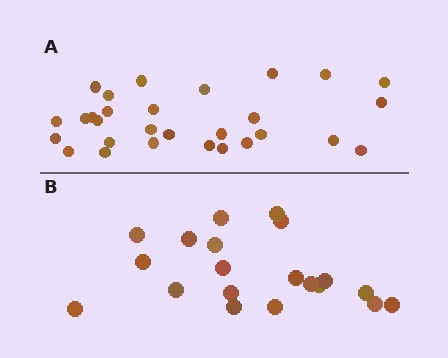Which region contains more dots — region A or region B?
Region A (the top region) has more dots.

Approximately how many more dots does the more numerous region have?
Region A has roughly 8 or so more dots than region B.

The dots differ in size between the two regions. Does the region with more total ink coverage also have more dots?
No. Region B has more total ink coverage because its dots are larger, but region A actually contains more individual dots. Total area can be misleading — the number of items is what matters here.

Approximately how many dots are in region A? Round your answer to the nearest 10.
About 30 dots. (The exact count is 29, which rounds to 30.)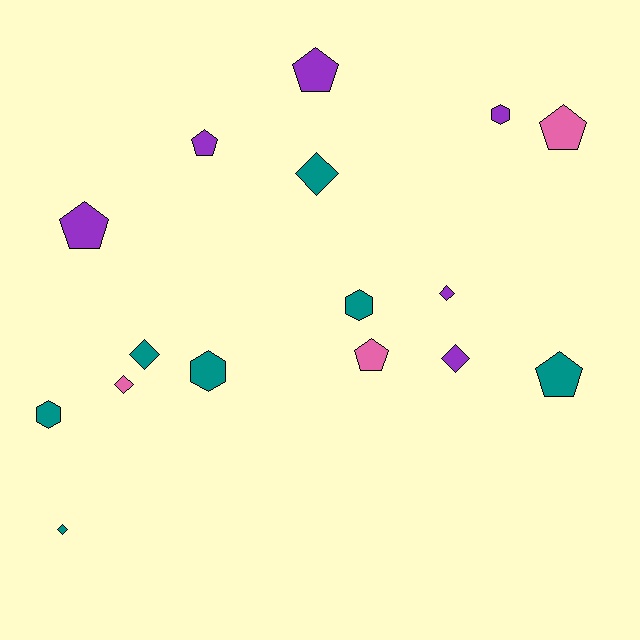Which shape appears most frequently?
Diamond, with 6 objects.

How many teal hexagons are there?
There are 3 teal hexagons.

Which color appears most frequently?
Teal, with 7 objects.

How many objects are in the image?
There are 16 objects.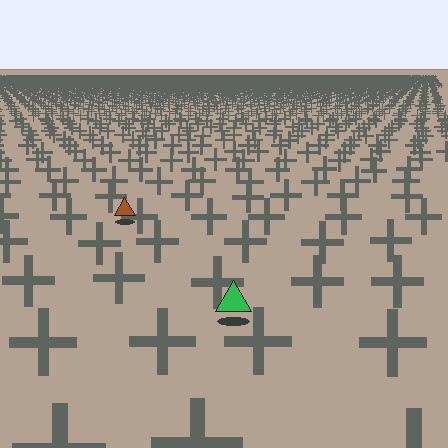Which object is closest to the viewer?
The green triangle is closest. The texture marks near it are larger and more spread out.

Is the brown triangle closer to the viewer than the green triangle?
No. The green triangle is closer — you can tell from the texture gradient: the ground texture is coarser near it.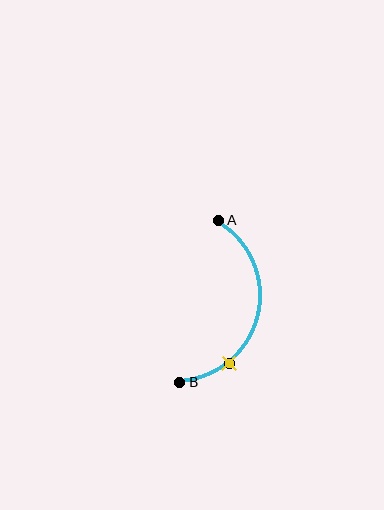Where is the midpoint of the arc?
The arc midpoint is the point on the curve farthest from the straight line joining A and B. It sits to the right of that line.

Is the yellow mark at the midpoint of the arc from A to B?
No. The yellow mark lies on the arc but is closer to endpoint B. The arc midpoint would be at the point on the curve equidistant along the arc from both A and B.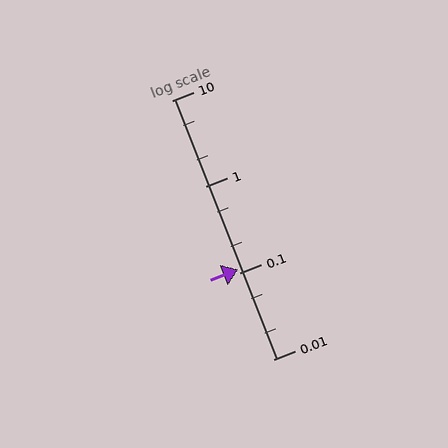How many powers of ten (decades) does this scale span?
The scale spans 3 decades, from 0.01 to 10.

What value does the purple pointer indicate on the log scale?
The pointer indicates approximately 0.11.